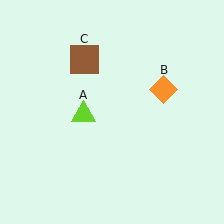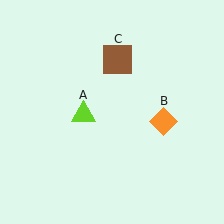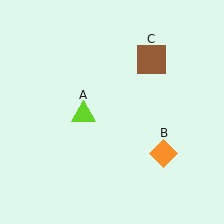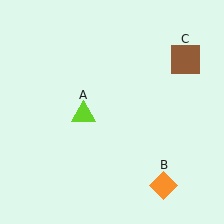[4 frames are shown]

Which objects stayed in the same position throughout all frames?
Lime triangle (object A) remained stationary.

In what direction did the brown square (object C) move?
The brown square (object C) moved right.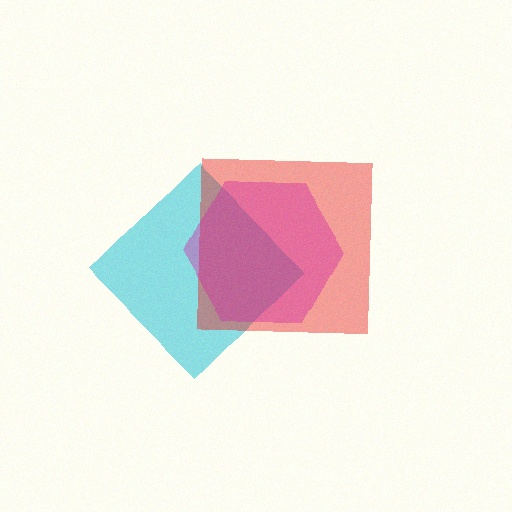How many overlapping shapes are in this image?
There are 3 overlapping shapes in the image.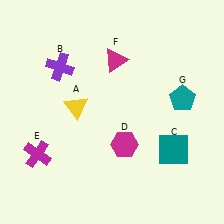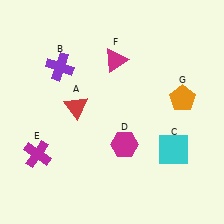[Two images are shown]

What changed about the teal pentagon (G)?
In Image 1, G is teal. In Image 2, it changed to orange.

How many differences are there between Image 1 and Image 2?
There are 3 differences between the two images.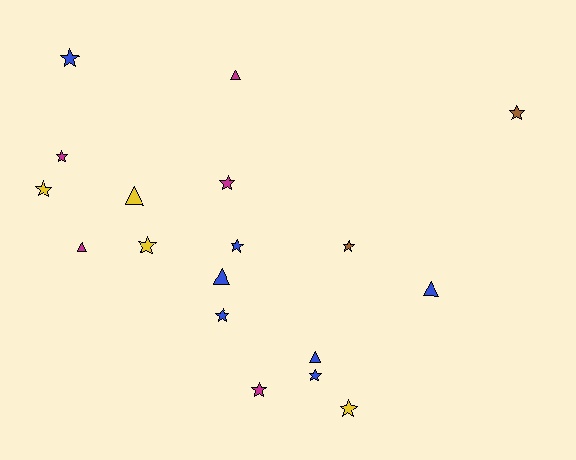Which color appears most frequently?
Blue, with 7 objects.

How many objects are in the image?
There are 18 objects.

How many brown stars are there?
There are 2 brown stars.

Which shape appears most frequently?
Star, with 12 objects.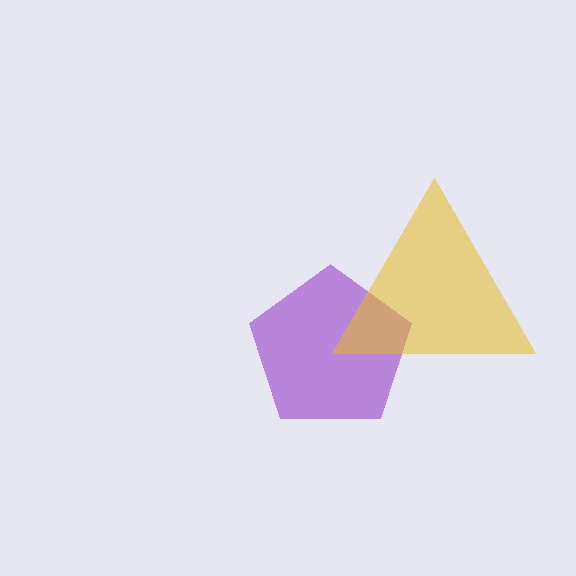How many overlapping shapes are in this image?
There are 2 overlapping shapes in the image.